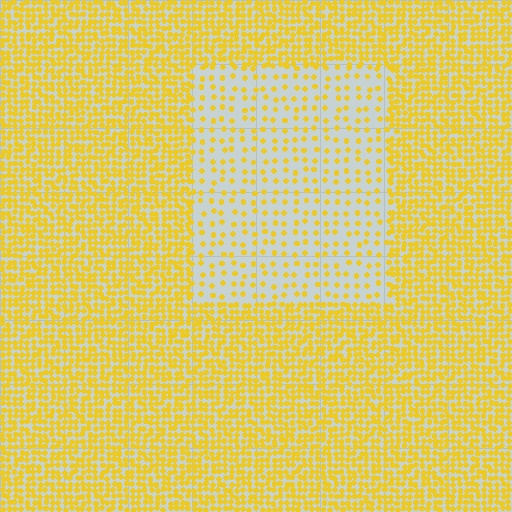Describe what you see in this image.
The image contains small yellow elements arranged at two different densities. A rectangle-shaped region is visible where the elements are less densely packed than the surrounding area.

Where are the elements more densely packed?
The elements are more densely packed outside the rectangle boundary.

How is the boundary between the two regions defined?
The boundary is defined by a change in element density (approximately 2.8x ratio). All elements are the same color, size, and shape.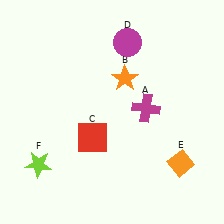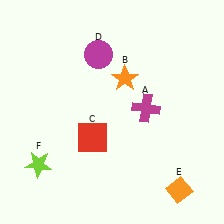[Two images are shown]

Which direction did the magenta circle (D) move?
The magenta circle (D) moved left.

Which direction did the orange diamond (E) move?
The orange diamond (E) moved down.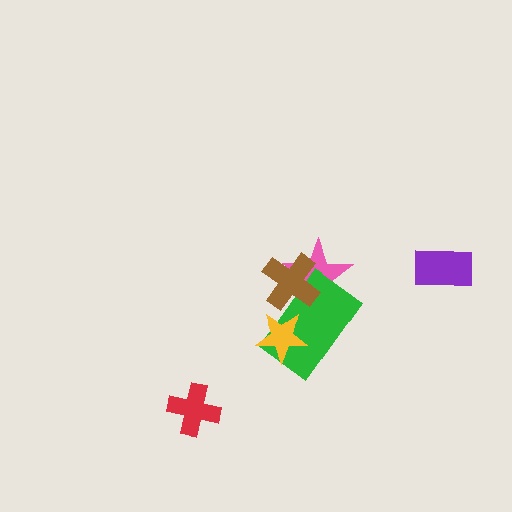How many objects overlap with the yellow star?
1 object overlaps with the yellow star.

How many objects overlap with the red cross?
0 objects overlap with the red cross.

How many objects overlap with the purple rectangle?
0 objects overlap with the purple rectangle.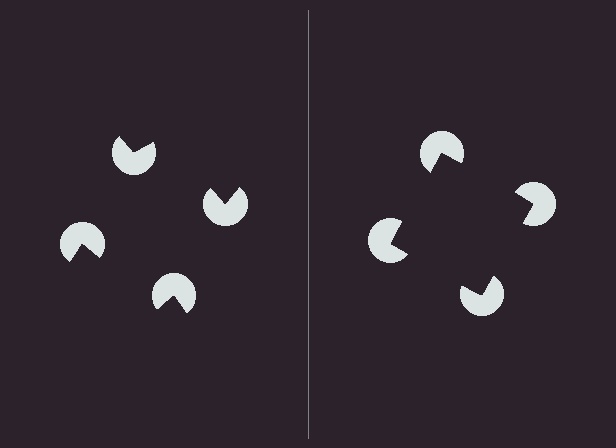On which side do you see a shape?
An illusory square appears on the right side. On the left side the wedge cuts are rotated, so no coherent shape forms.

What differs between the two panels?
The pac-man discs are positioned identically on both sides; only the wedge orientations differ. On the right they align to a square; on the left they are misaligned.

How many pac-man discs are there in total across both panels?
8 — 4 on each side.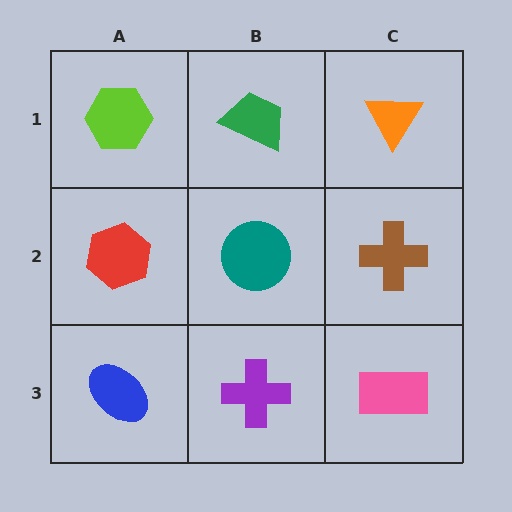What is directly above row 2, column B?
A green trapezoid.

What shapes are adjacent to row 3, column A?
A red hexagon (row 2, column A), a purple cross (row 3, column B).